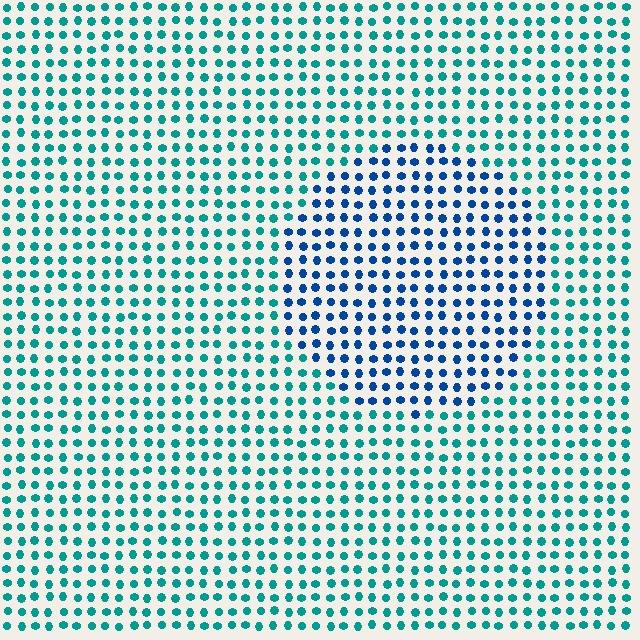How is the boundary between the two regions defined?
The boundary is defined purely by a slight shift in hue (about 39 degrees). Spacing, size, and orientation are identical on both sides.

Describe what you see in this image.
The image is filled with small teal elements in a uniform arrangement. A circle-shaped region is visible where the elements are tinted to a slightly different hue, forming a subtle color boundary.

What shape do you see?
I see a circle.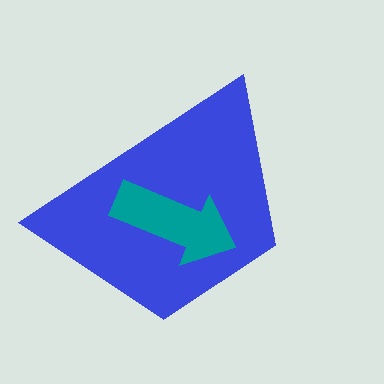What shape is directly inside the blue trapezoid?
The teal arrow.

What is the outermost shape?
The blue trapezoid.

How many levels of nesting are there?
2.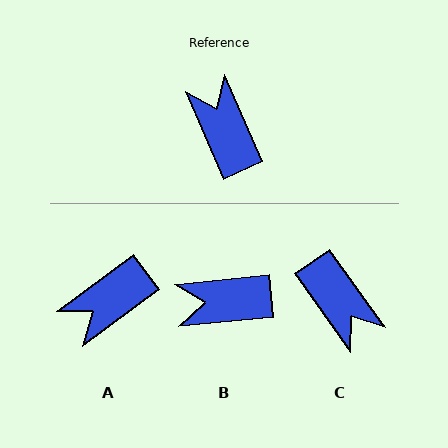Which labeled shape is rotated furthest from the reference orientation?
C, about 168 degrees away.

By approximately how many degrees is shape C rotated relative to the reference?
Approximately 168 degrees clockwise.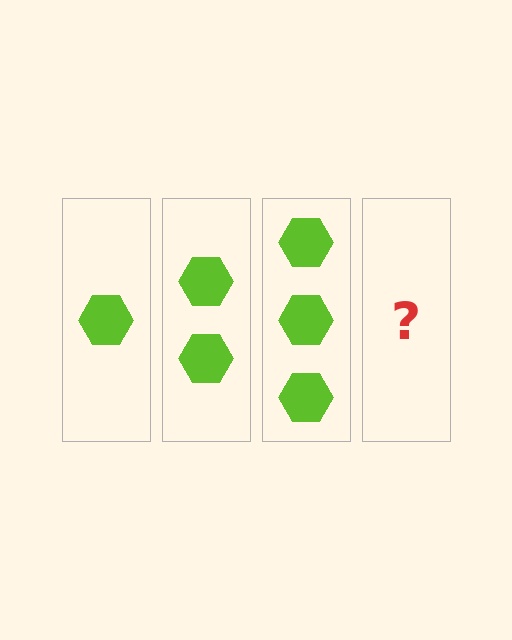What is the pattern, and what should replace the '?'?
The pattern is that each step adds one more hexagon. The '?' should be 4 hexagons.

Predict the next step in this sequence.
The next step is 4 hexagons.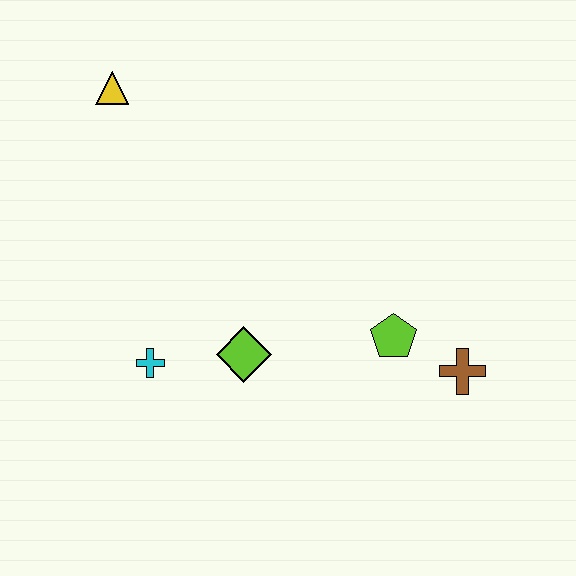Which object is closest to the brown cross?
The lime pentagon is closest to the brown cross.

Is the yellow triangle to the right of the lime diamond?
No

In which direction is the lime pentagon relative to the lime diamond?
The lime pentagon is to the right of the lime diamond.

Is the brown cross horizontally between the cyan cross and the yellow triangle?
No